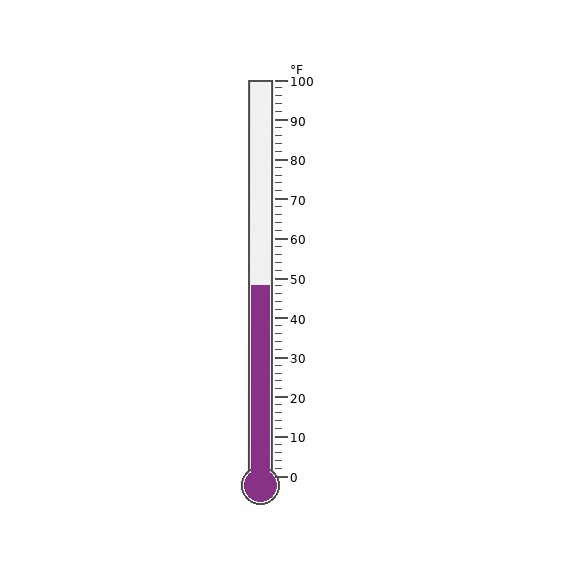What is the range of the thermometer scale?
The thermometer scale ranges from 0°F to 100°F.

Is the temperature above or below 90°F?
The temperature is below 90°F.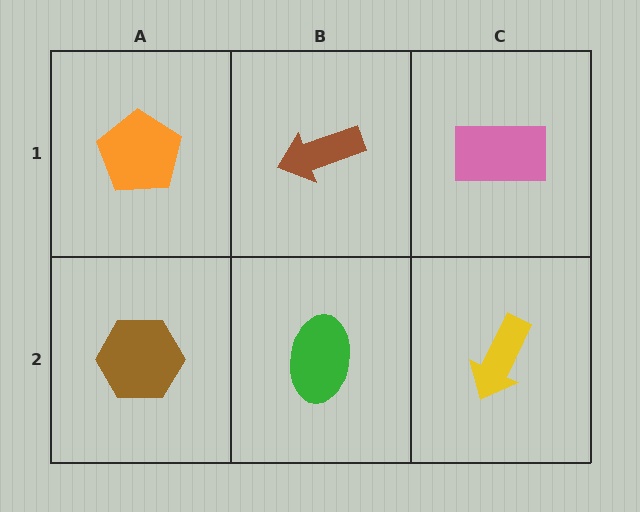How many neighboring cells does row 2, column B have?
3.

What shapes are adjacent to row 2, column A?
An orange pentagon (row 1, column A), a green ellipse (row 2, column B).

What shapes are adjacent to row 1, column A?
A brown hexagon (row 2, column A), a brown arrow (row 1, column B).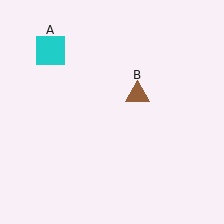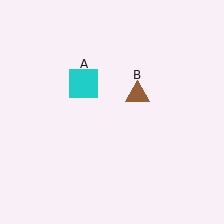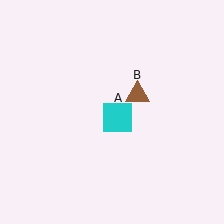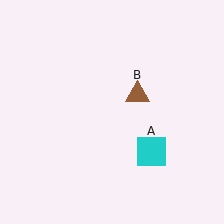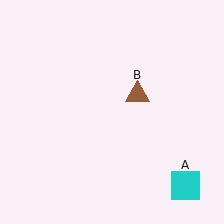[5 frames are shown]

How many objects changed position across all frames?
1 object changed position: cyan square (object A).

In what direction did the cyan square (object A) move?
The cyan square (object A) moved down and to the right.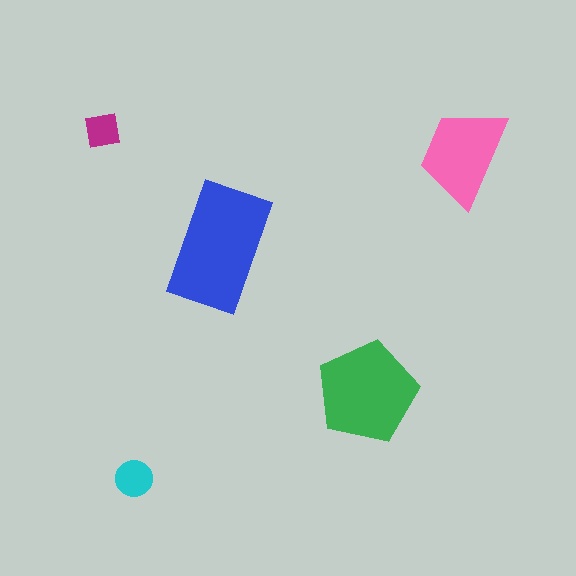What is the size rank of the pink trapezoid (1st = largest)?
3rd.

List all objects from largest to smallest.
The blue rectangle, the green pentagon, the pink trapezoid, the cyan circle, the magenta square.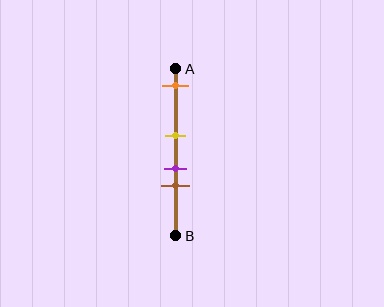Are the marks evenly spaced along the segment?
No, the marks are not evenly spaced.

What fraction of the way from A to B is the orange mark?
The orange mark is approximately 10% (0.1) of the way from A to B.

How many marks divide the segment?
There are 4 marks dividing the segment.